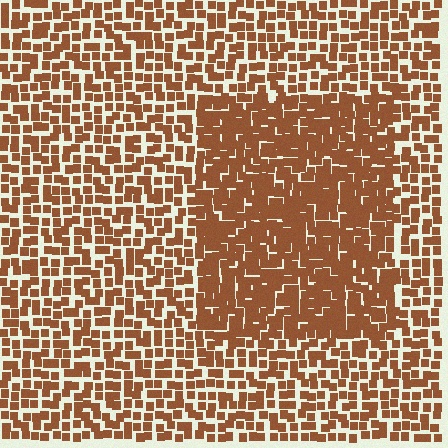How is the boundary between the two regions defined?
The boundary is defined by a change in element density (approximately 1.7x ratio). All elements are the same color, size, and shape.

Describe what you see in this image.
The image contains small brown elements arranged at two different densities. A rectangle-shaped region is visible where the elements are more densely packed than the surrounding area.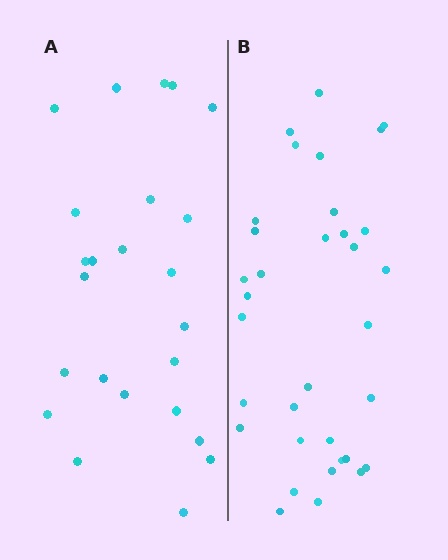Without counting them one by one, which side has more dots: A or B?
Region B (the right region) has more dots.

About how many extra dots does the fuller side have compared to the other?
Region B has roughly 10 or so more dots than region A.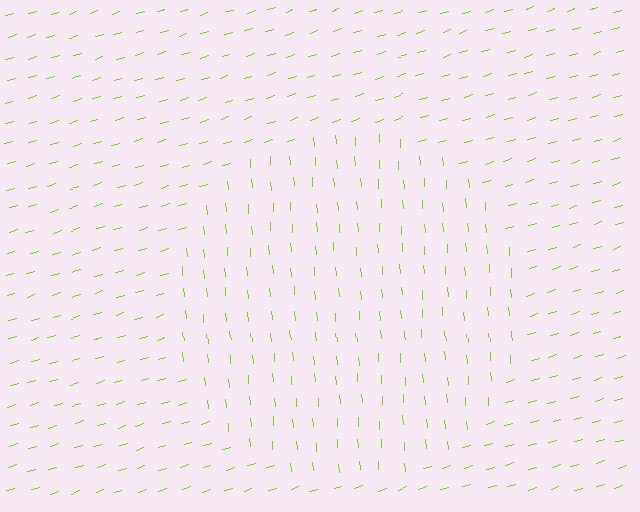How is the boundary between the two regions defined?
The boundary is defined purely by a change in line orientation (approximately 78 degrees difference). All lines are the same color and thickness.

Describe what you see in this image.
The image is filled with small lime line segments. A circle region in the image has lines oriented differently from the surrounding lines, creating a visible texture boundary.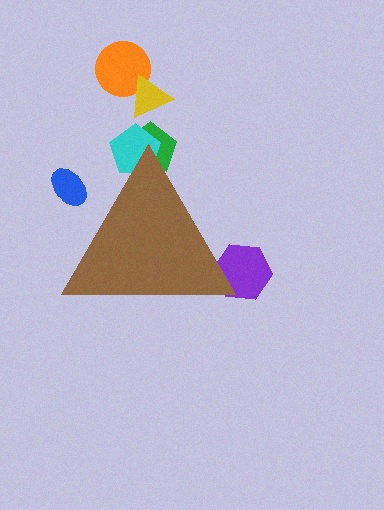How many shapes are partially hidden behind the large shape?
4 shapes are partially hidden.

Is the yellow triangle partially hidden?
No, the yellow triangle is fully visible.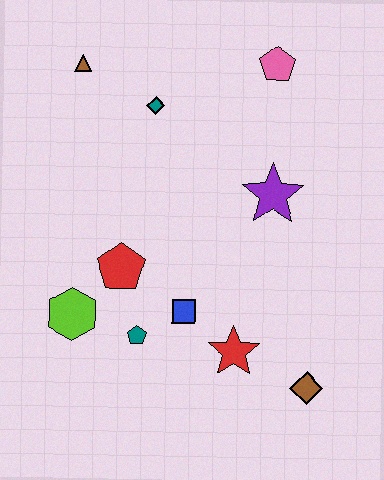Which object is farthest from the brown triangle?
The brown diamond is farthest from the brown triangle.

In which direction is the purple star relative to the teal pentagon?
The purple star is above the teal pentagon.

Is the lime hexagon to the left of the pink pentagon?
Yes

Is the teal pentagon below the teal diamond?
Yes